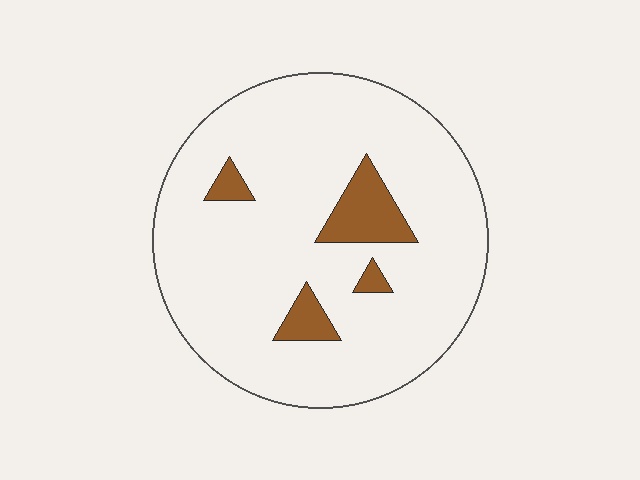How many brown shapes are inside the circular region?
4.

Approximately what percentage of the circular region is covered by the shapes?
Approximately 10%.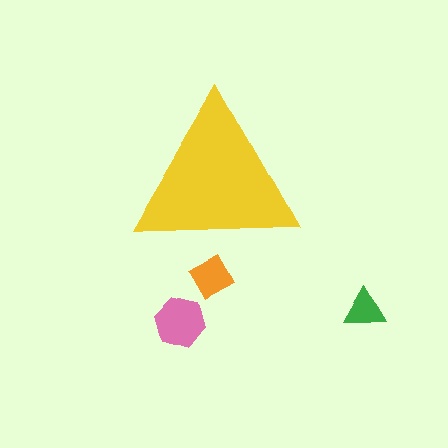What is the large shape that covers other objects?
A yellow triangle.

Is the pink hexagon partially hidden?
No, the pink hexagon is fully visible.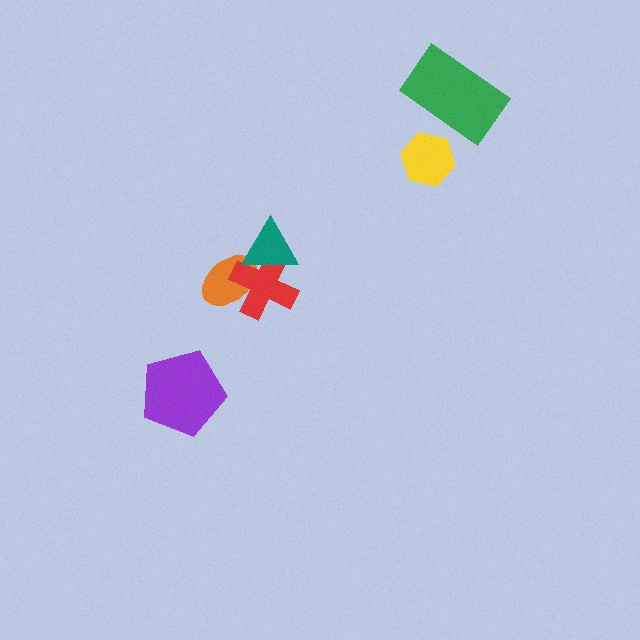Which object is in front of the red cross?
The teal triangle is in front of the red cross.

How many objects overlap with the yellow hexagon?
0 objects overlap with the yellow hexagon.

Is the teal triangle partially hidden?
No, no other shape covers it.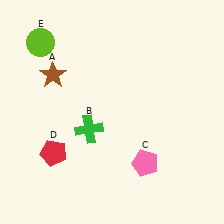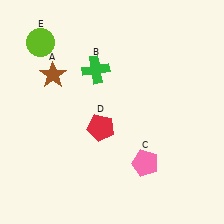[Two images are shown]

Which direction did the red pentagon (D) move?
The red pentagon (D) moved right.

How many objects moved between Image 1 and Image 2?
2 objects moved between the two images.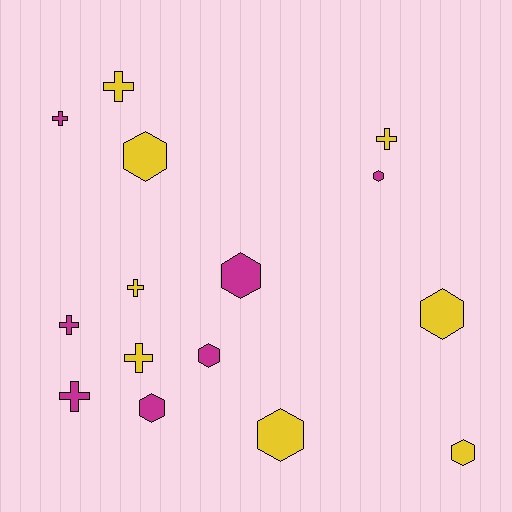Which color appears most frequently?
Yellow, with 8 objects.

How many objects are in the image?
There are 15 objects.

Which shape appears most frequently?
Hexagon, with 8 objects.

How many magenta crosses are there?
There are 3 magenta crosses.